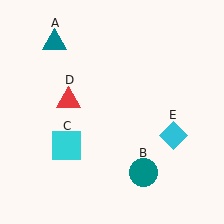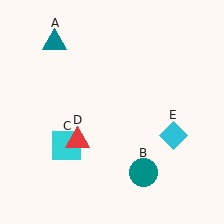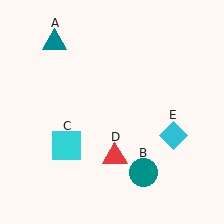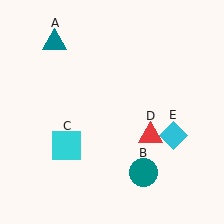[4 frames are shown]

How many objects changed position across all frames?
1 object changed position: red triangle (object D).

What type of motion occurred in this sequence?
The red triangle (object D) rotated counterclockwise around the center of the scene.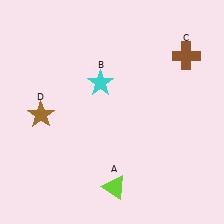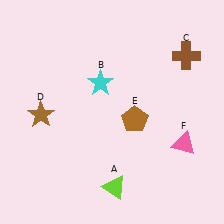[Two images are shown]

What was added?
A brown pentagon (E), a pink triangle (F) were added in Image 2.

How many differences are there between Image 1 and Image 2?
There are 2 differences between the two images.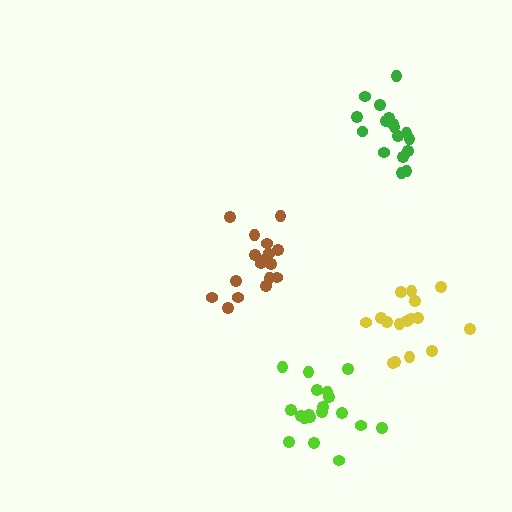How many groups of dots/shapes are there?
There are 4 groups.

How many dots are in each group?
Group 1: 19 dots, Group 2: 17 dots, Group 3: 17 dots, Group 4: 16 dots (69 total).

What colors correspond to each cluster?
The clusters are colored: lime, brown, green, yellow.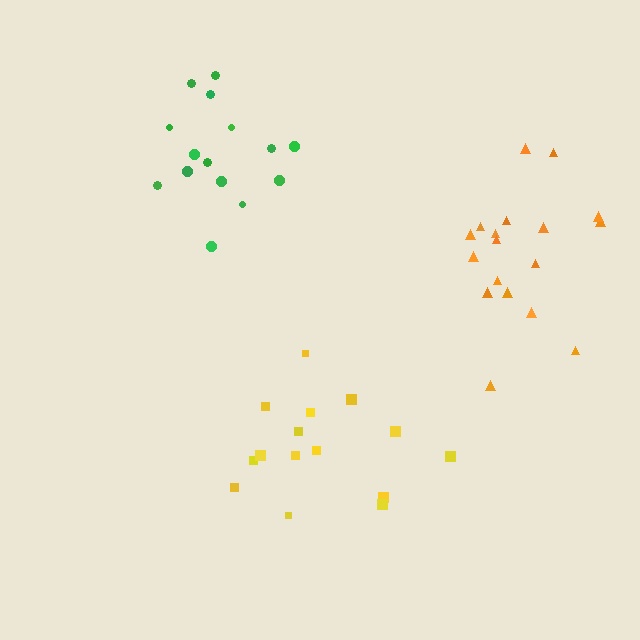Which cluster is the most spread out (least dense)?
Yellow.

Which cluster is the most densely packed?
Green.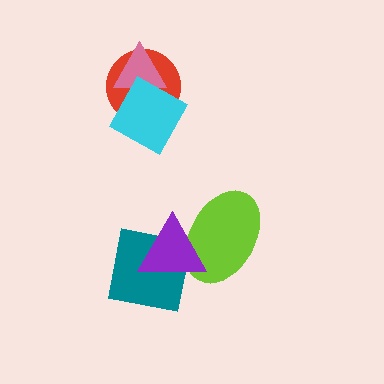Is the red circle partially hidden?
Yes, it is partially covered by another shape.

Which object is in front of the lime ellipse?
The purple triangle is in front of the lime ellipse.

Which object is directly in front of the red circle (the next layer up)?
The pink triangle is directly in front of the red circle.